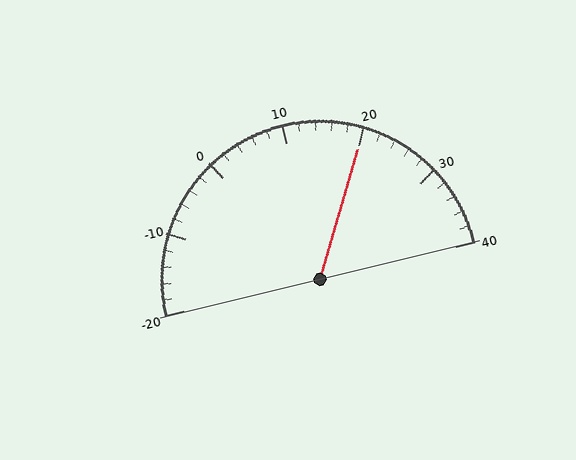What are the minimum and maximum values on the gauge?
The gauge ranges from -20 to 40.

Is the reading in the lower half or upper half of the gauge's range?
The reading is in the upper half of the range (-20 to 40).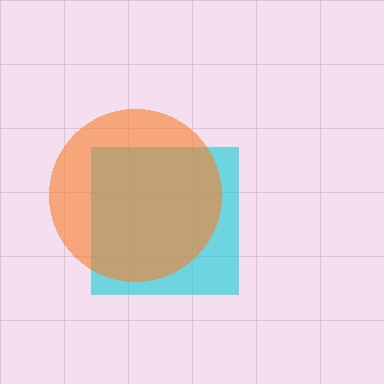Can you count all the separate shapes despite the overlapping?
Yes, there are 2 separate shapes.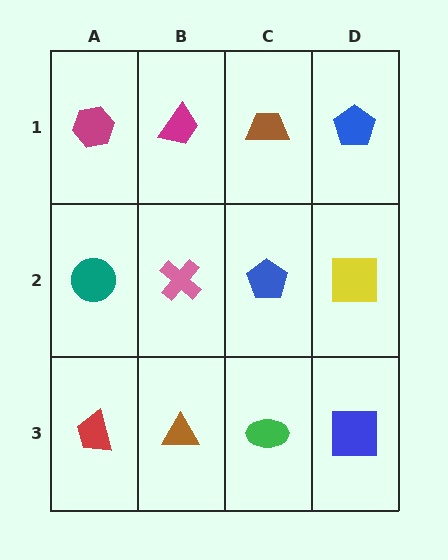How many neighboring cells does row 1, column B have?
3.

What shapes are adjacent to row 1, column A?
A teal circle (row 2, column A), a magenta trapezoid (row 1, column B).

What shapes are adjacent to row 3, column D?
A yellow square (row 2, column D), a green ellipse (row 3, column C).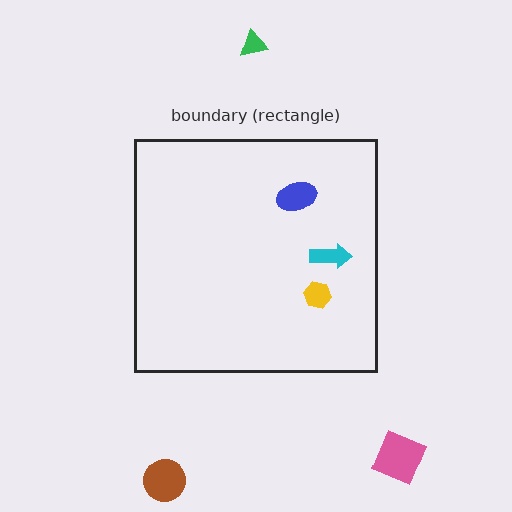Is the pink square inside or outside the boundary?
Outside.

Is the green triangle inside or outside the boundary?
Outside.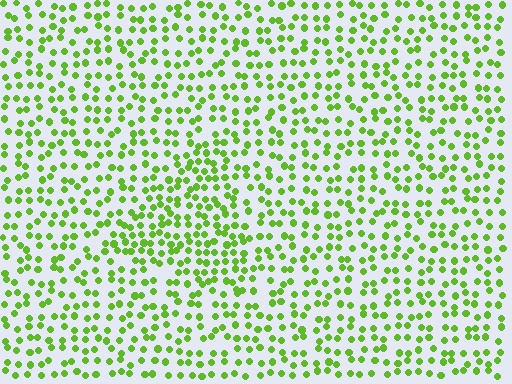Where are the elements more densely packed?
The elements are more densely packed inside the triangle boundary.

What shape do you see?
I see a triangle.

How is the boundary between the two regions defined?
The boundary is defined by a change in element density (approximately 1.6x ratio). All elements are the same color, size, and shape.